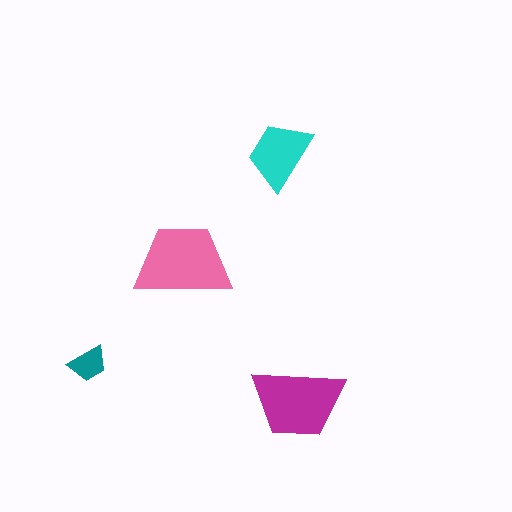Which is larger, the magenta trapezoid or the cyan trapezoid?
The magenta one.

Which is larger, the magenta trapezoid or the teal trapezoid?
The magenta one.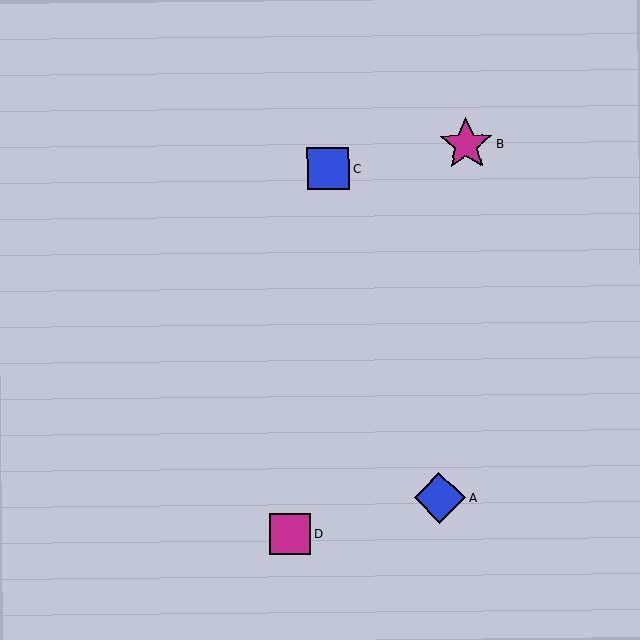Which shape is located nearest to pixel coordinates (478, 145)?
The magenta star (labeled B) at (466, 144) is nearest to that location.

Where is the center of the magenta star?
The center of the magenta star is at (466, 144).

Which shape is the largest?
The magenta star (labeled B) is the largest.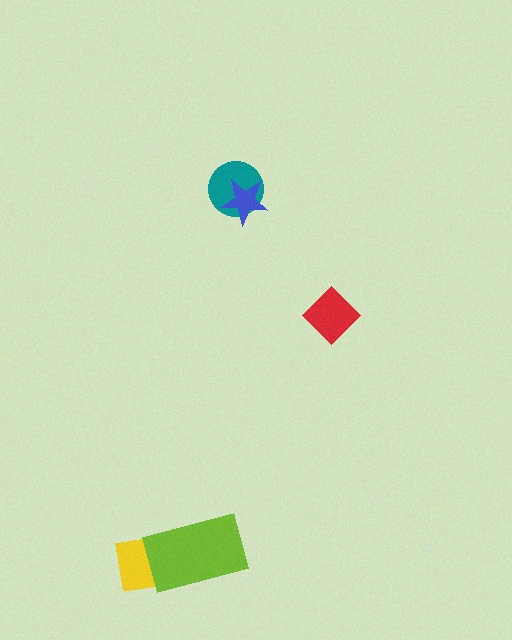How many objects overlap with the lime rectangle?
1 object overlaps with the lime rectangle.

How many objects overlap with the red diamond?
0 objects overlap with the red diamond.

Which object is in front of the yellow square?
The lime rectangle is in front of the yellow square.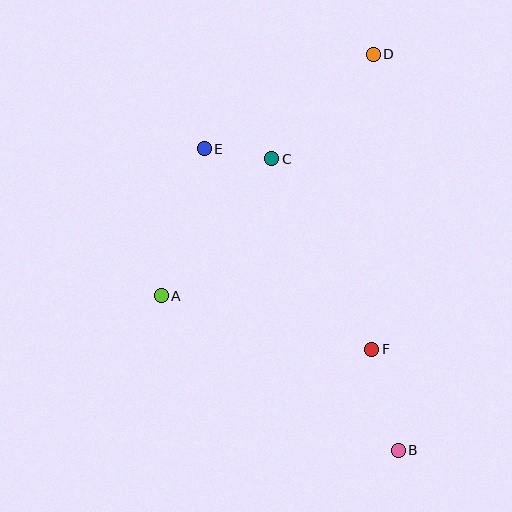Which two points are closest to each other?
Points C and E are closest to each other.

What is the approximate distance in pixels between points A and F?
The distance between A and F is approximately 217 pixels.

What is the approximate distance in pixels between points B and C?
The distance between B and C is approximately 318 pixels.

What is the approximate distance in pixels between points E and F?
The distance between E and F is approximately 261 pixels.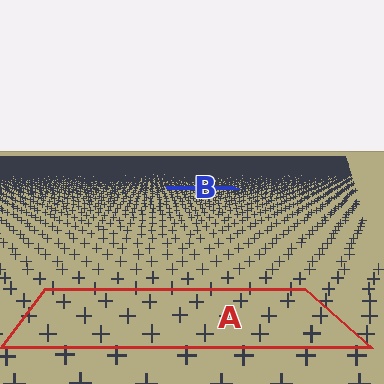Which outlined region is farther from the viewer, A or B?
Region B is farther from the viewer — the texture elements inside it appear smaller and more densely packed.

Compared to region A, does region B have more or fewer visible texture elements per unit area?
Region B has more texture elements per unit area — they are packed more densely because it is farther away.